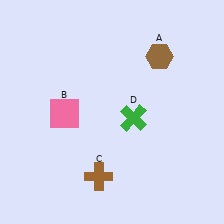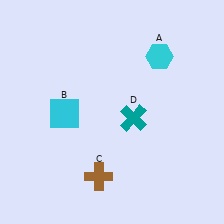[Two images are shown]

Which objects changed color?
A changed from brown to cyan. B changed from pink to cyan. D changed from green to teal.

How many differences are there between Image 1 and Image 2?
There are 3 differences between the two images.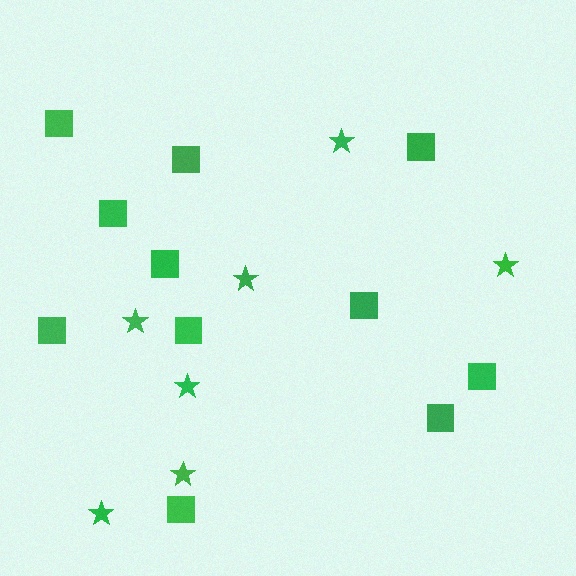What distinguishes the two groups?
There are 2 groups: one group of squares (11) and one group of stars (7).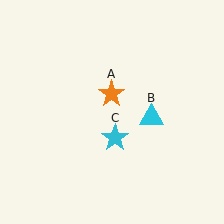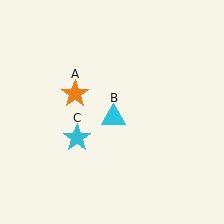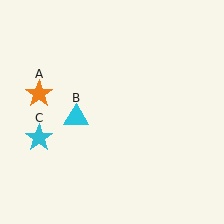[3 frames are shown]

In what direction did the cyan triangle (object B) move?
The cyan triangle (object B) moved left.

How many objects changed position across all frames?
3 objects changed position: orange star (object A), cyan triangle (object B), cyan star (object C).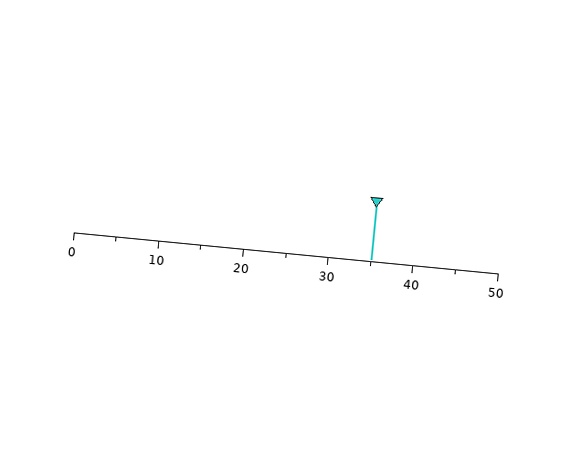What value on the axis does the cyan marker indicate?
The marker indicates approximately 35.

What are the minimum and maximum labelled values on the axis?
The axis runs from 0 to 50.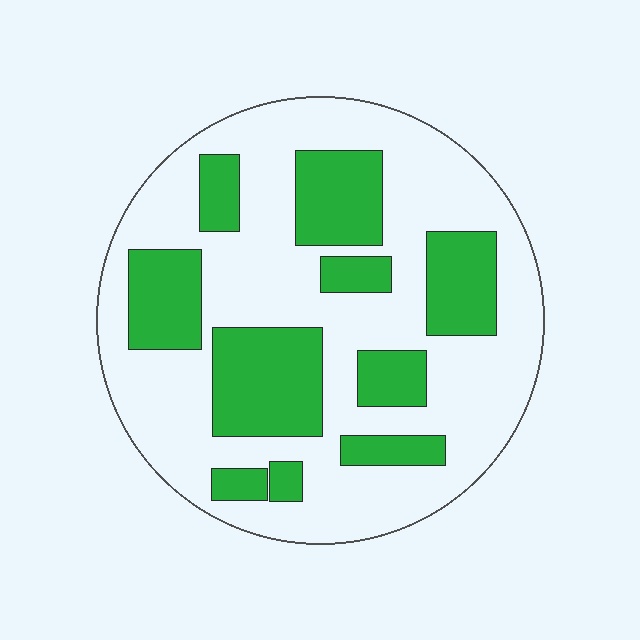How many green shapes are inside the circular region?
10.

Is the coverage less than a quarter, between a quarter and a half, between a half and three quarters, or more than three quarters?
Between a quarter and a half.